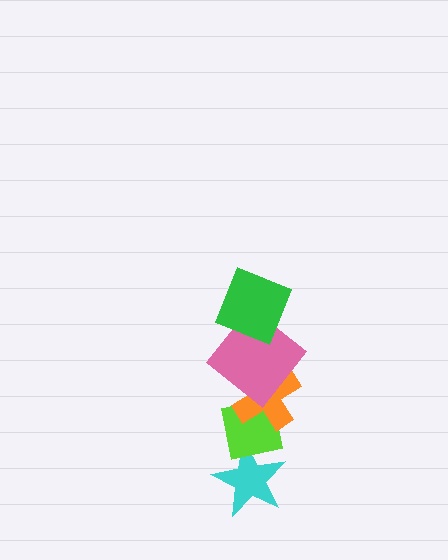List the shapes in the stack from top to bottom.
From top to bottom: the green square, the pink diamond, the orange cross, the lime square, the cyan star.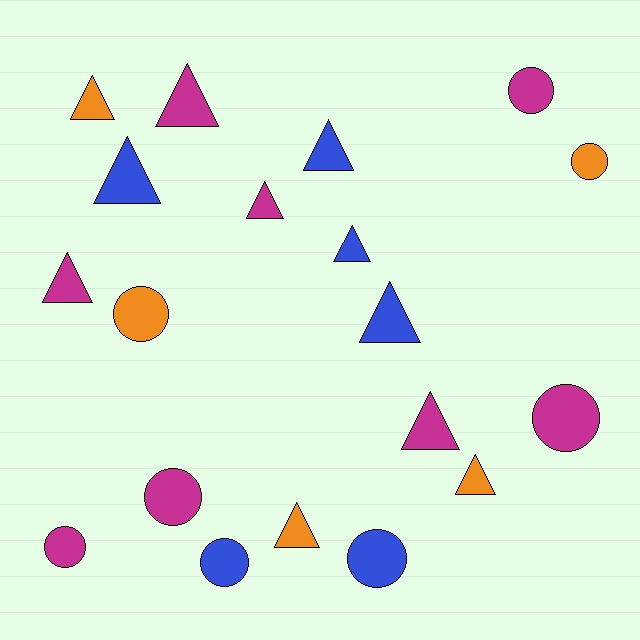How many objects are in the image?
There are 19 objects.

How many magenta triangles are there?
There are 4 magenta triangles.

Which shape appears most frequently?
Triangle, with 11 objects.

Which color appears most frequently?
Magenta, with 8 objects.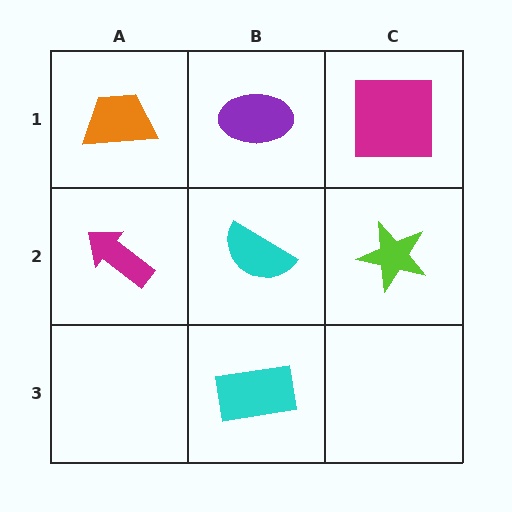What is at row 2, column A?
A magenta arrow.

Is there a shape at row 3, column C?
No, that cell is empty.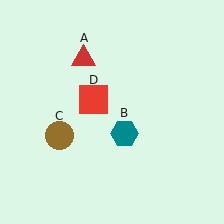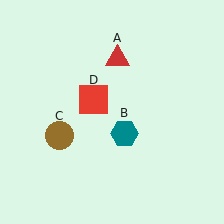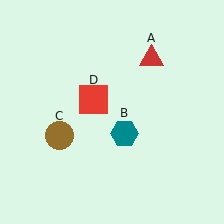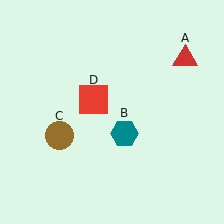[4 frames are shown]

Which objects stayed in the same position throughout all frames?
Teal hexagon (object B) and brown circle (object C) and red square (object D) remained stationary.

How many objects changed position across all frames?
1 object changed position: red triangle (object A).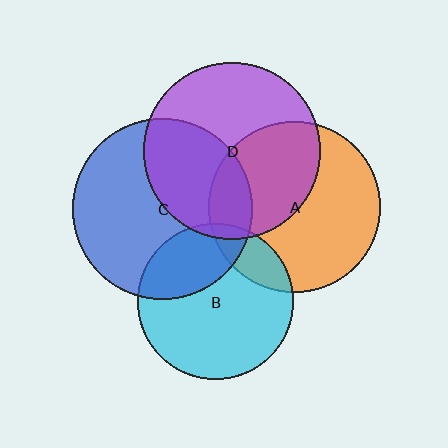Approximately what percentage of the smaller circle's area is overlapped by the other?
Approximately 15%.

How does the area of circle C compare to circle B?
Approximately 1.3 times.